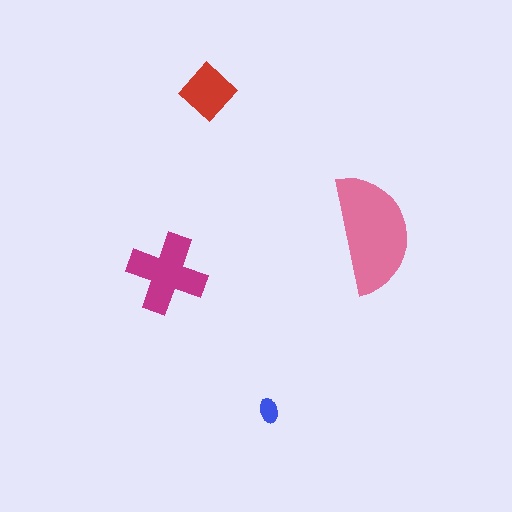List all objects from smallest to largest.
The blue ellipse, the red diamond, the magenta cross, the pink semicircle.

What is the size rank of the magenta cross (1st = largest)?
2nd.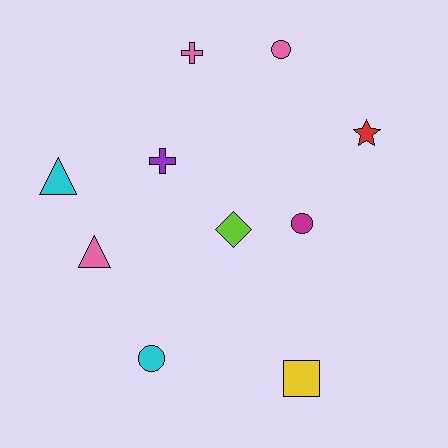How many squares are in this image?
There is 1 square.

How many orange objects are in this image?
There are no orange objects.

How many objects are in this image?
There are 10 objects.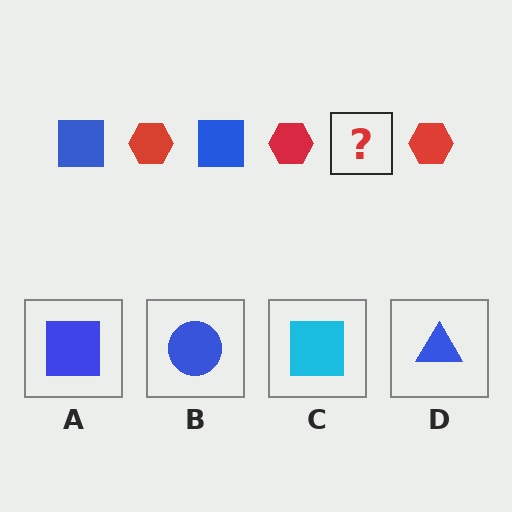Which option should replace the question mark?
Option A.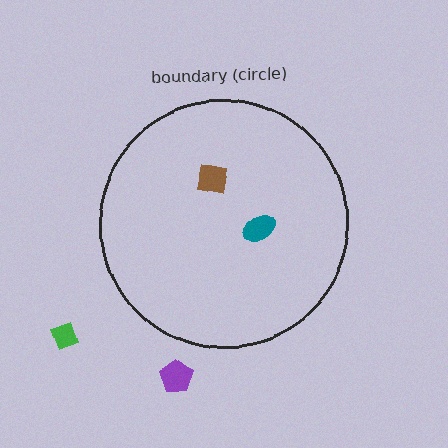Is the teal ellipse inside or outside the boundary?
Inside.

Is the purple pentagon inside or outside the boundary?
Outside.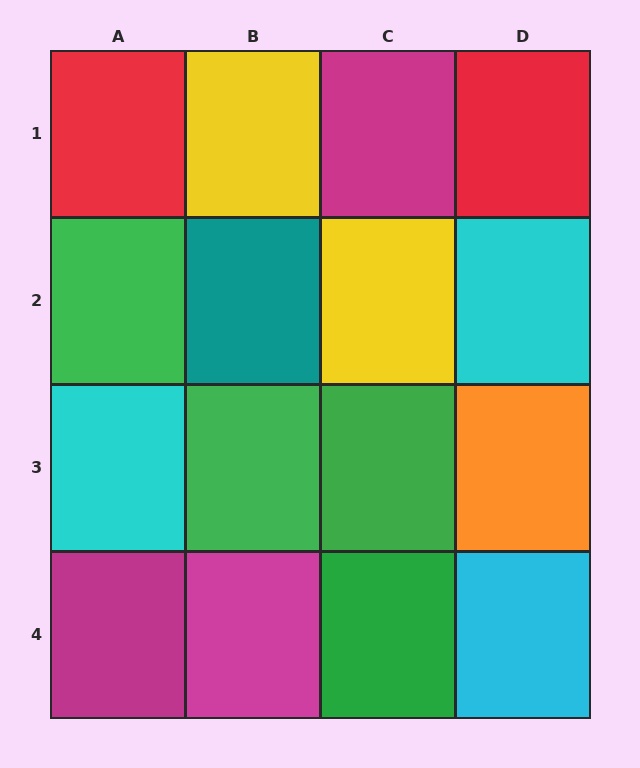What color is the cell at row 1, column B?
Yellow.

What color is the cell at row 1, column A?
Red.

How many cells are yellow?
2 cells are yellow.